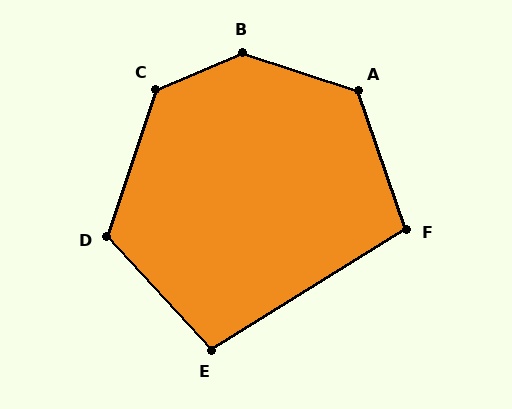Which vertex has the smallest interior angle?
E, at approximately 101 degrees.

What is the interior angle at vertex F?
Approximately 103 degrees (obtuse).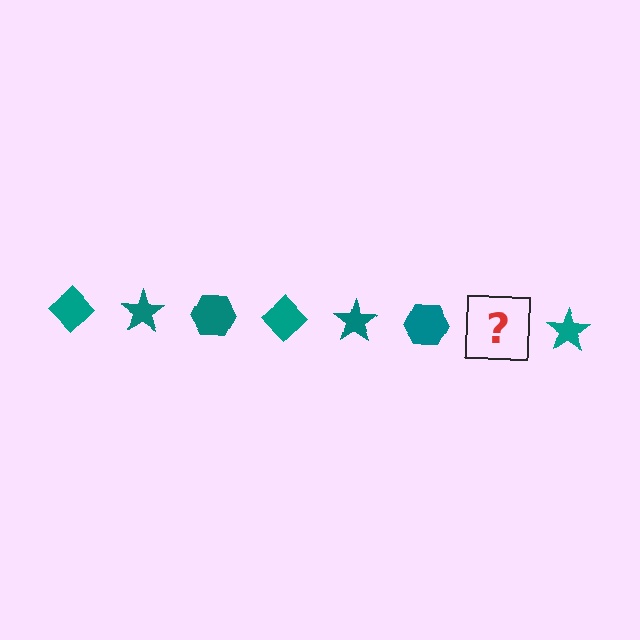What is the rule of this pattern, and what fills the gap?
The rule is that the pattern cycles through diamond, star, hexagon shapes in teal. The gap should be filled with a teal diamond.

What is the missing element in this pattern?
The missing element is a teal diamond.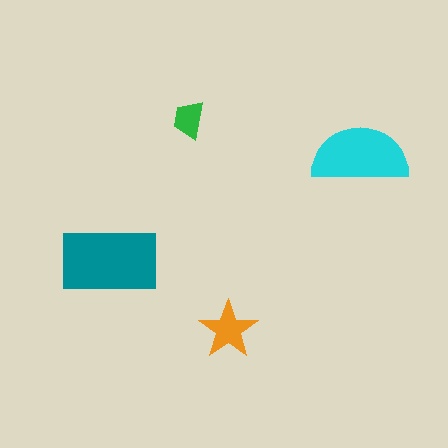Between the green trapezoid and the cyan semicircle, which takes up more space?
The cyan semicircle.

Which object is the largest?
The teal rectangle.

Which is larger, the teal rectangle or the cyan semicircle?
The teal rectangle.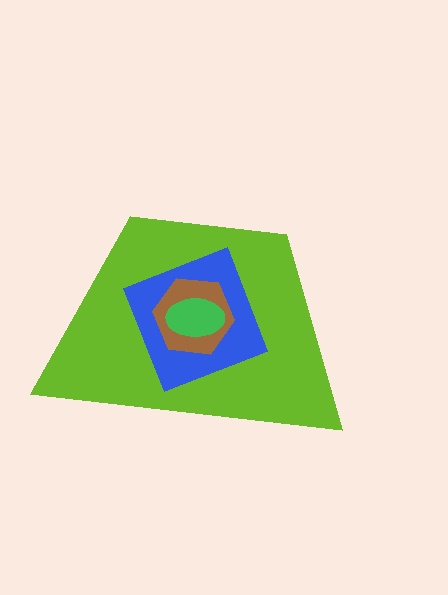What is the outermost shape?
The lime trapezoid.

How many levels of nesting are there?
4.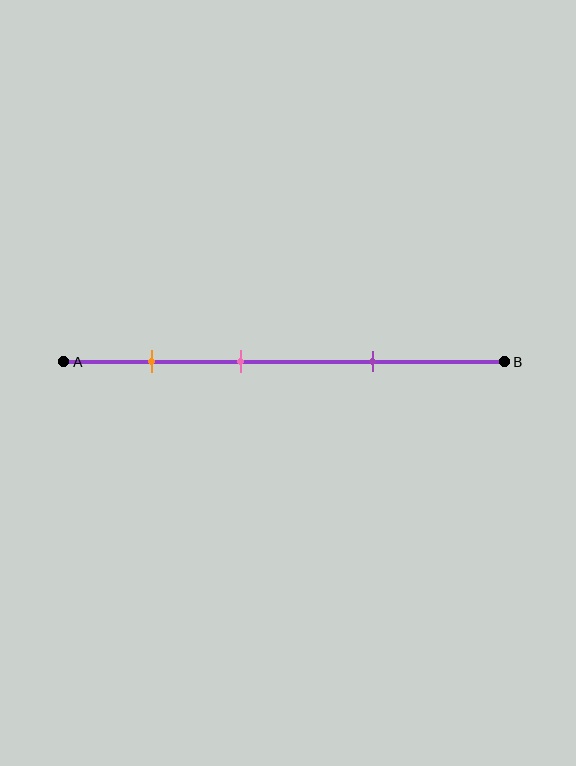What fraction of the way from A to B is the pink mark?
The pink mark is approximately 40% (0.4) of the way from A to B.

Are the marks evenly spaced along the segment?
Yes, the marks are approximately evenly spaced.